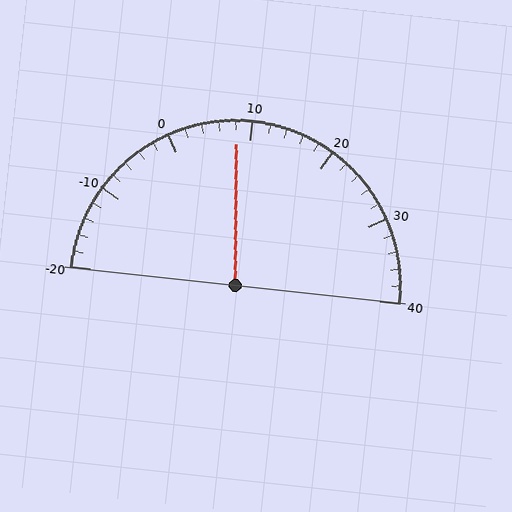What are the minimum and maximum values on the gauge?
The gauge ranges from -20 to 40.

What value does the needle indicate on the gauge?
The needle indicates approximately 8.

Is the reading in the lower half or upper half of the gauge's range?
The reading is in the lower half of the range (-20 to 40).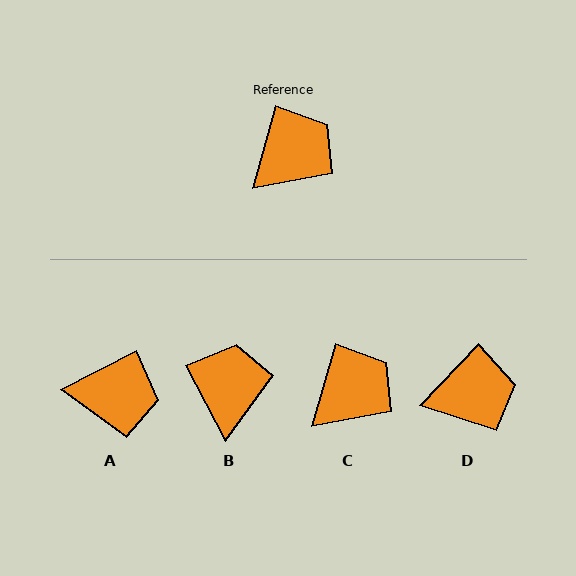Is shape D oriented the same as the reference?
No, it is off by about 28 degrees.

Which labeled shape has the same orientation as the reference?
C.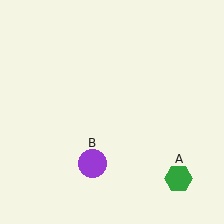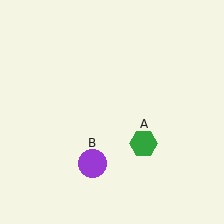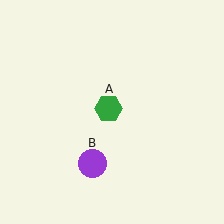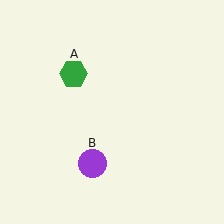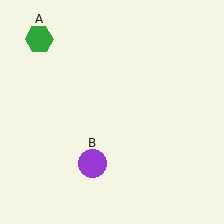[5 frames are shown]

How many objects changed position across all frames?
1 object changed position: green hexagon (object A).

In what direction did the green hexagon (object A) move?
The green hexagon (object A) moved up and to the left.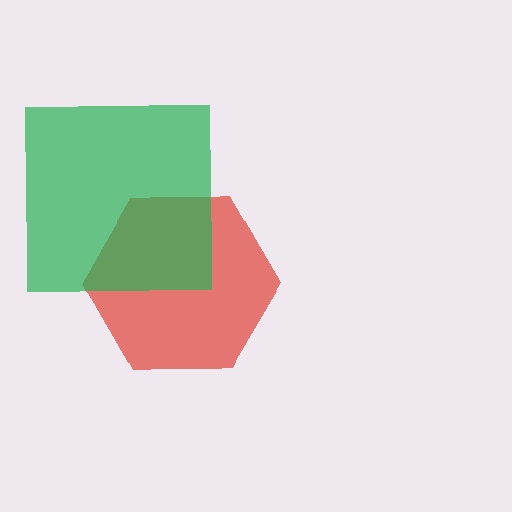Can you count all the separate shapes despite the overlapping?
Yes, there are 2 separate shapes.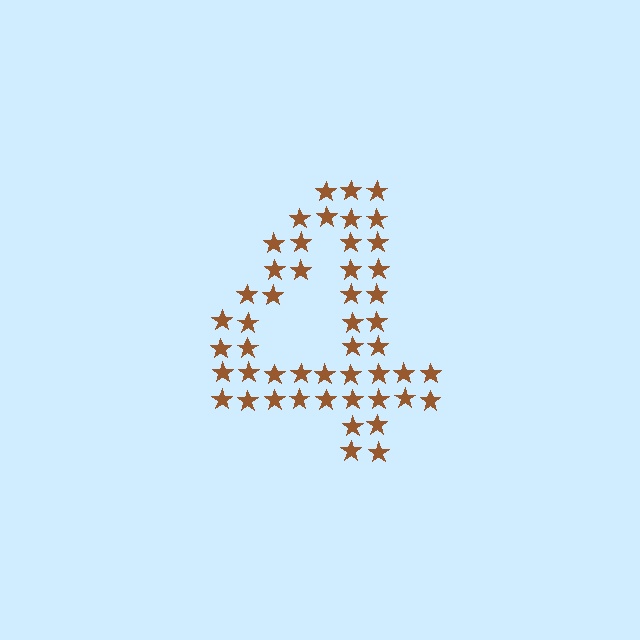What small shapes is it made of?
It is made of small stars.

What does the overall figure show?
The overall figure shows the digit 4.